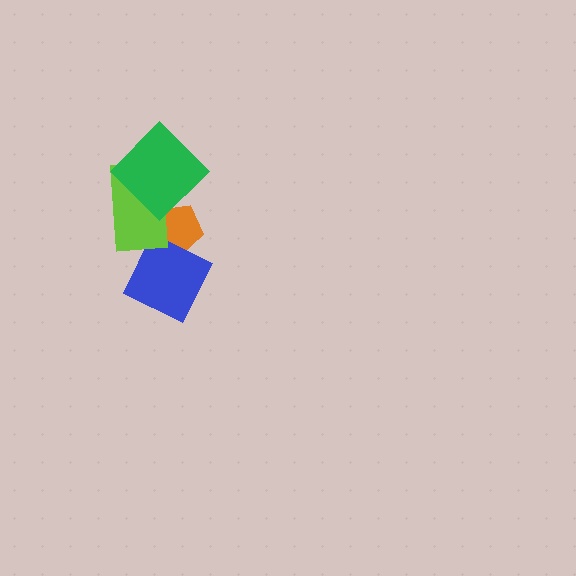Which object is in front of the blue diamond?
The lime rectangle is in front of the blue diamond.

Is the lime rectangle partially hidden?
Yes, it is partially covered by another shape.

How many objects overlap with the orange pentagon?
3 objects overlap with the orange pentagon.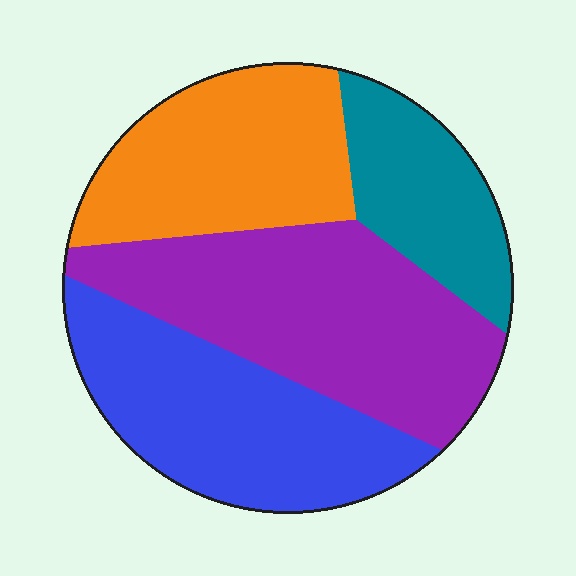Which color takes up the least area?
Teal, at roughly 15%.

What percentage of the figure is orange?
Orange covers around 25% of the figure.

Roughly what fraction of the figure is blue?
Blue covers roughly 25% of the figure.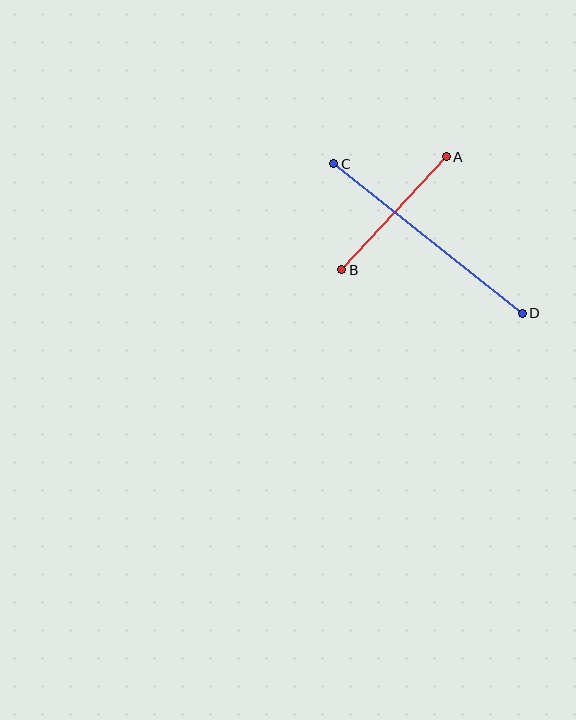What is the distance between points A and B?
The distance is approximately 154 pixels.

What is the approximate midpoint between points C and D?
The midpoint is at approximately (428, 238) pixels.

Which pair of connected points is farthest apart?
Points C and D are farthest apart.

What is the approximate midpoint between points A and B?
The midpoint is at approximately (394, 213) pixels.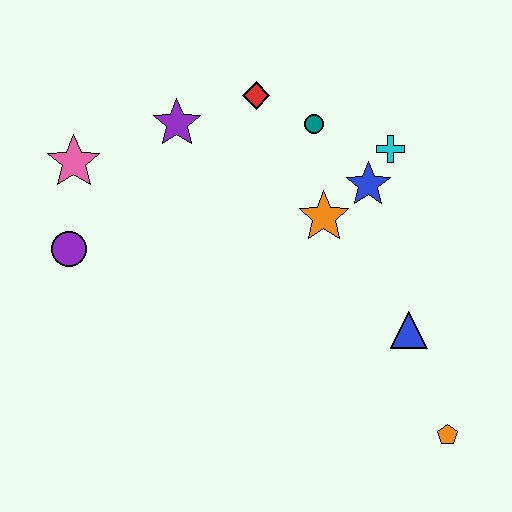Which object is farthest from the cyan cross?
The purple circle is farthest from the cyan cross.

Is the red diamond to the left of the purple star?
No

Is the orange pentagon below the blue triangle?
Yes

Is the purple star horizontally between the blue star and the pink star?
Yes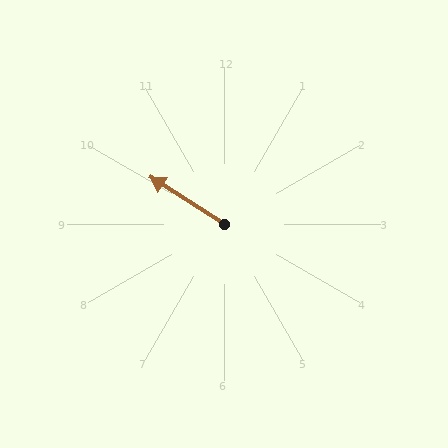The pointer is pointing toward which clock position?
Roughly 10 o'clock.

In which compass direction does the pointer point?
Northwest.